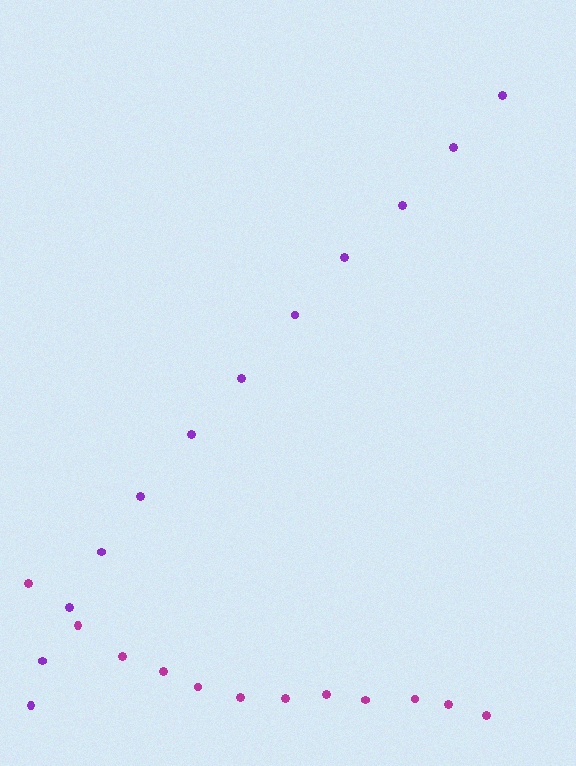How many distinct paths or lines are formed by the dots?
There are 2 distinct paths.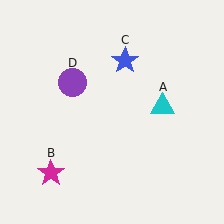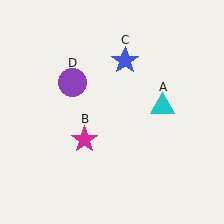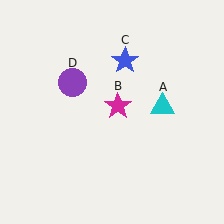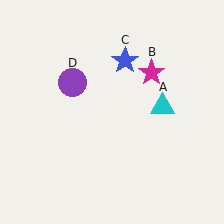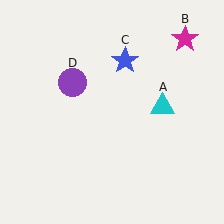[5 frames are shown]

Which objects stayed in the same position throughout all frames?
Cyan triangle (object A) and blue star (object C) and purple circle (object D) remained stationary.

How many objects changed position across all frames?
1 object changed position: magenta star (object B).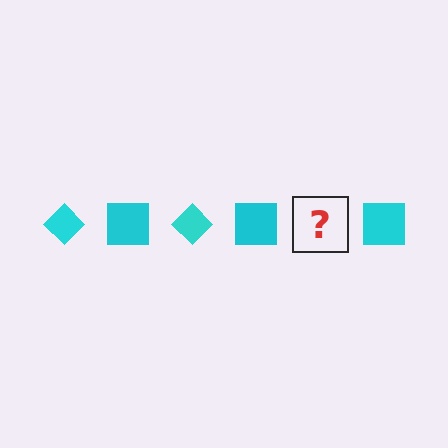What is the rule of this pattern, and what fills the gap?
The rule is that the pattern cycles through diamond, square shapes in cyan. The gap should be filled with a cyan diamond.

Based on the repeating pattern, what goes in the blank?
The blank should be a cyan diamond.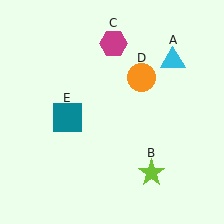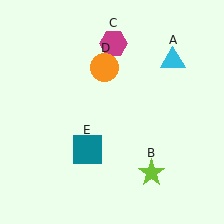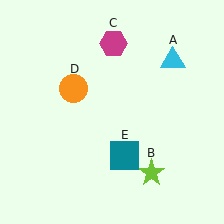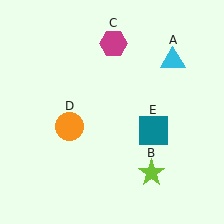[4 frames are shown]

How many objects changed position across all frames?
2 objects changed position: orange circle (object D), teal square (object E).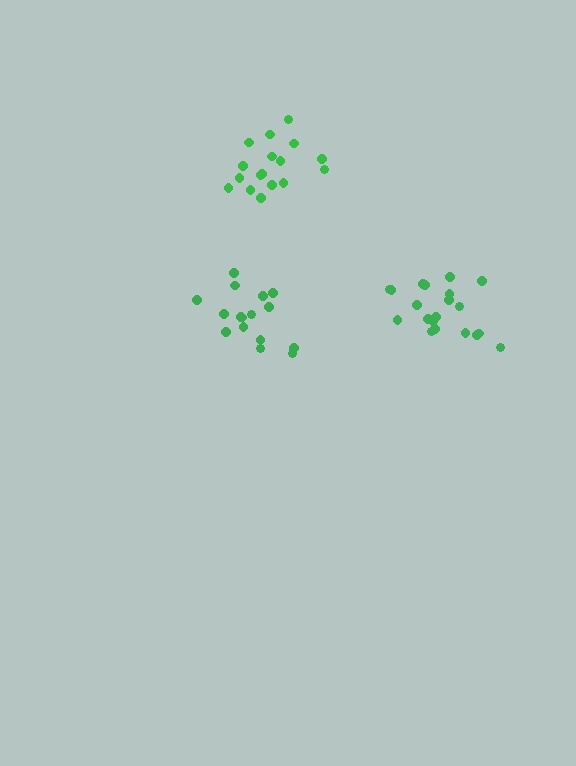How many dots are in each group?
Group 1: 16 dots, Group 2: 20 dots, Group 3: 17 dots (53 total).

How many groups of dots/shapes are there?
There are 3 groups.